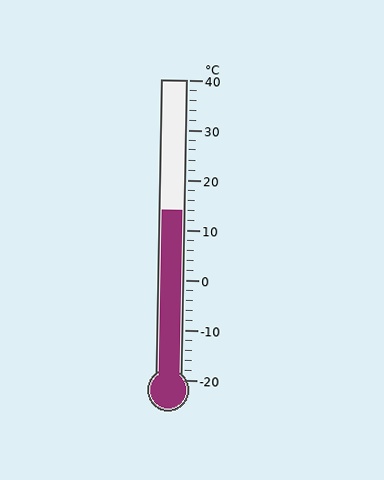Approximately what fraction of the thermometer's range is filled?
The thermometer is filled to approximately 55% of its range.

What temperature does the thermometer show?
The thermometer shows approximately 14°C.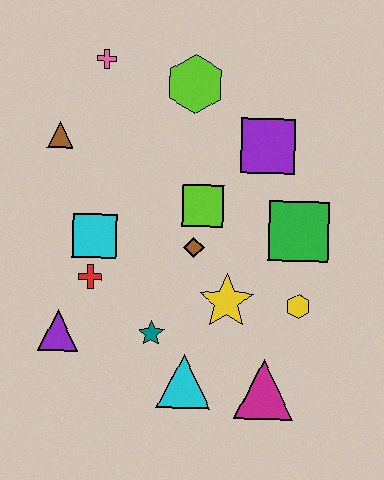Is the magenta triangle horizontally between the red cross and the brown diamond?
No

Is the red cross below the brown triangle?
Yes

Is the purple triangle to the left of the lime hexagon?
Yes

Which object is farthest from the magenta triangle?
The pink cross is farthest from the magenta triangle.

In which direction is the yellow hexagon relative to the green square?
The yellow hexagon is below the green square.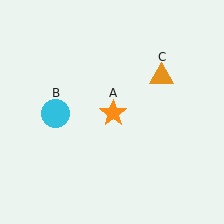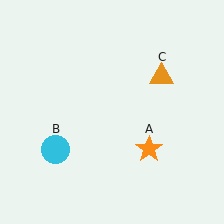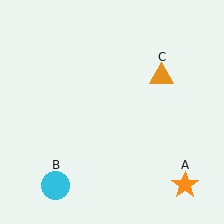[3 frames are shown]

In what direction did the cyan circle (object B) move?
The cyan circle (object B) moved down.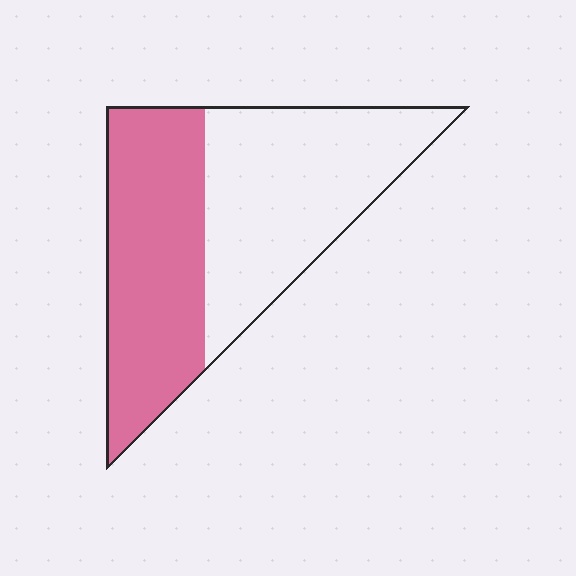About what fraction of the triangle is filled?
About one half (1/2).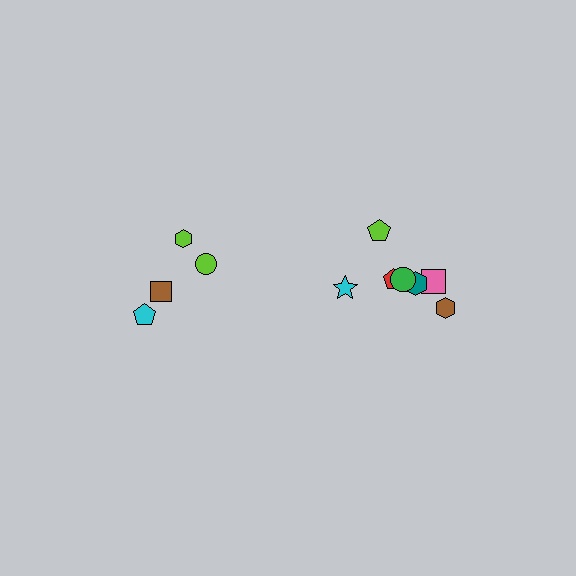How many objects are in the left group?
There are 4 objects.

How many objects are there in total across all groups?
There are 11 objects.